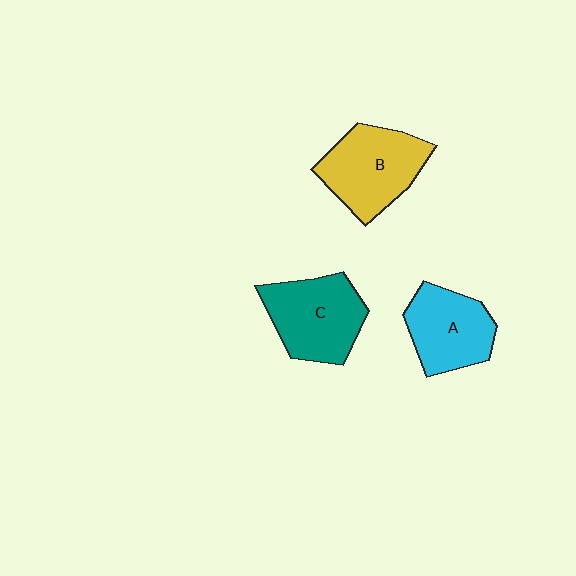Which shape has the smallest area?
Shape A (cyan).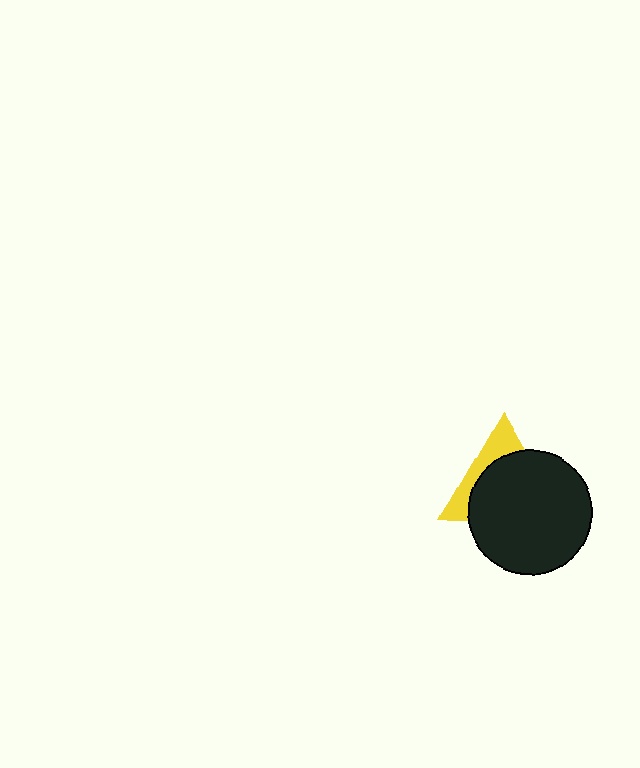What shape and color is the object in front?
The object in front is a black circle.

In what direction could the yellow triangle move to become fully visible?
The yellow triangle could move up. That would shift it out from behind the black circle entirely.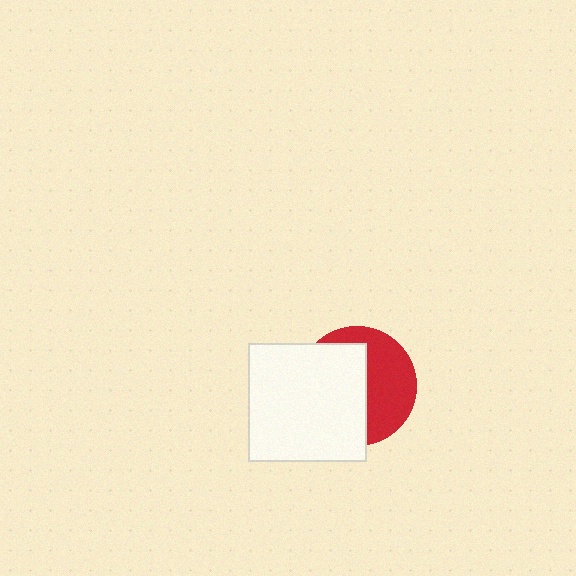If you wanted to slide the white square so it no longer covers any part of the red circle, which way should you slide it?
Slide it left — that is the most direct way to separate the two shapes.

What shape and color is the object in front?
The object in front is a white square.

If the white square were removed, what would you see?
You would see the complete red circle.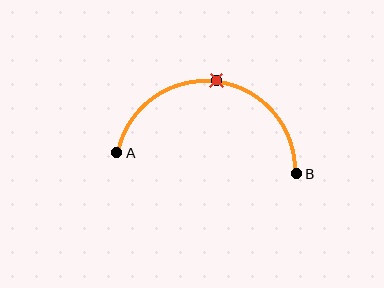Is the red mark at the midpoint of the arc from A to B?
Yes. The red mark lies on the arc at equal arc-length from both A and B — it is the arc midpoint.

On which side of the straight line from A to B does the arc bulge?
The arc bulges above the straight line connecting A and B.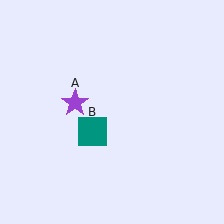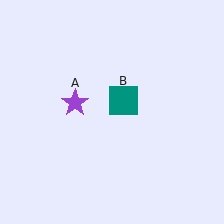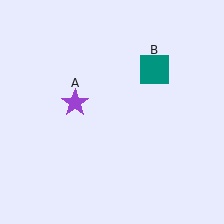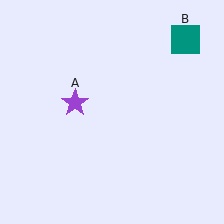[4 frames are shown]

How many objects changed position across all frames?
1 object changed position: teal square (object B).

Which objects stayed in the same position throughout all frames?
Purple star (object A) remained stationary.